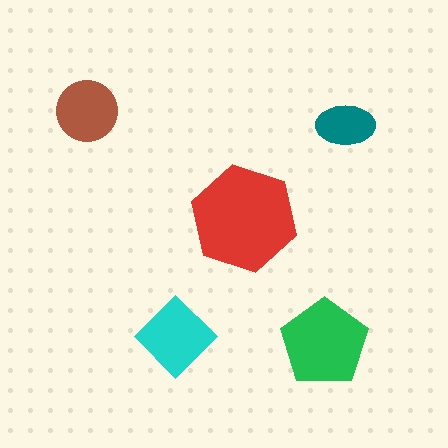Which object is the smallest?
The teal ellipse.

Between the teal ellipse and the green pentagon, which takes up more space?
The green pentagon.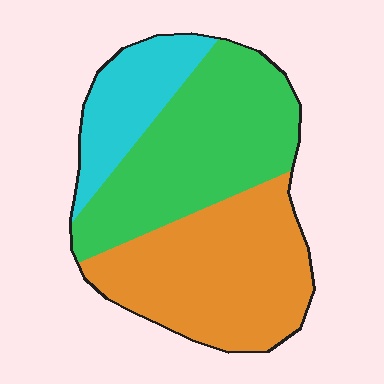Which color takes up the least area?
Cyan, at roughly 20%.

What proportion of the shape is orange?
Orange takes up about two fifths (2/5) of the shape.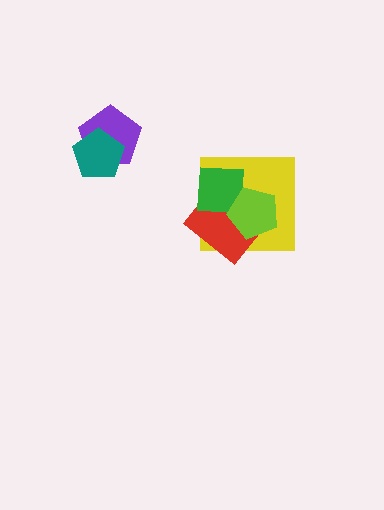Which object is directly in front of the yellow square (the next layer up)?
The red diamond is directly in front of the yellow square.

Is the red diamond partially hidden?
Yes, it is partially covered by another shape.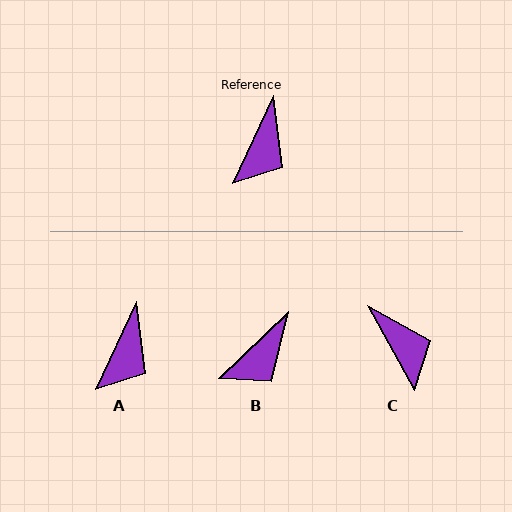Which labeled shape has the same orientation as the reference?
A.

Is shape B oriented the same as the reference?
No, it is off by about 21 degrees.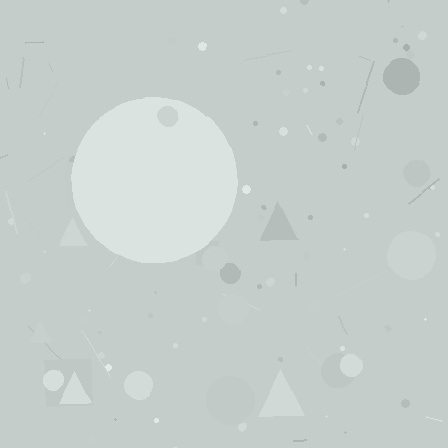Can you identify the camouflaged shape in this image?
The camouflaged shape is a circle.